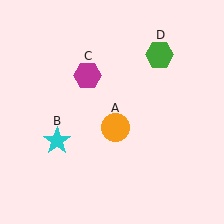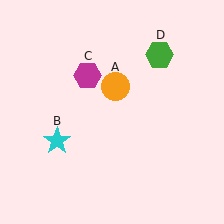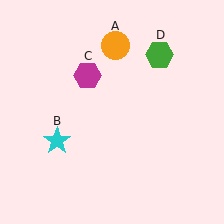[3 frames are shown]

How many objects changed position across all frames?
1 object changed position: orange circle (object A).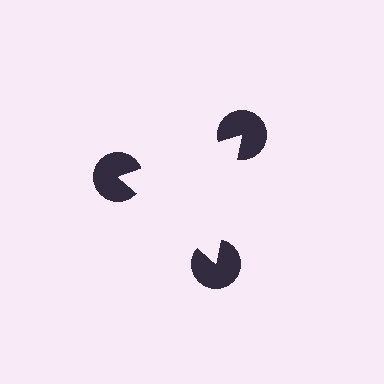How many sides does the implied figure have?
3 sides.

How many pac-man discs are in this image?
There are 3 — one at each vertex of the illusory triangle.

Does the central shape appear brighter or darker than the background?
It typically appears slightly brighter than the background, even though no actual brightness change is drawn.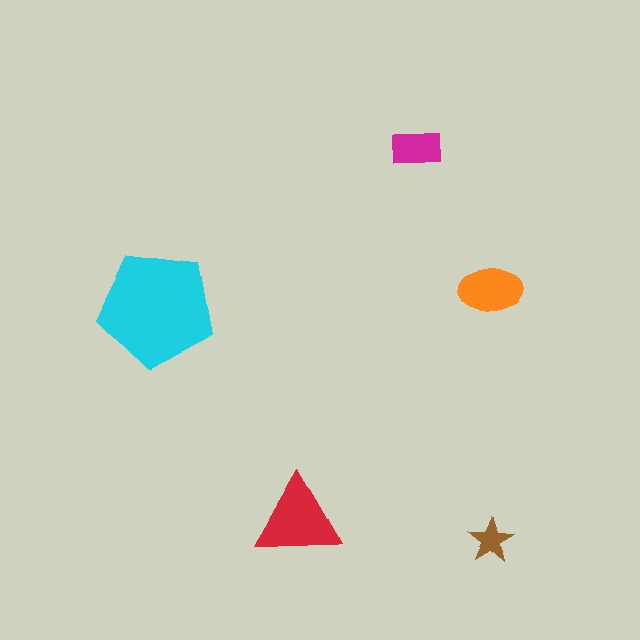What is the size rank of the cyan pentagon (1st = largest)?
1st.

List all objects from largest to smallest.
The cyan pentagon, the red triangle, the orange ellipse, the magenta rectangle, the brown star.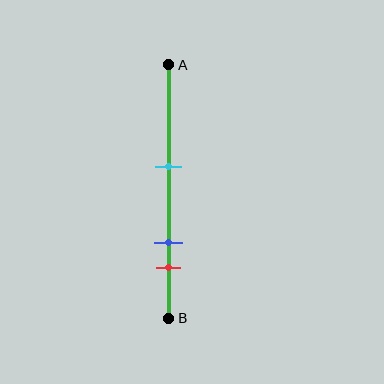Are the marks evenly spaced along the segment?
No, the marks are not evenly spaced.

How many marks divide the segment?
There are 3 marks dividing the segment.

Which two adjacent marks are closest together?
The blue and red marks are the closest adjacent pair.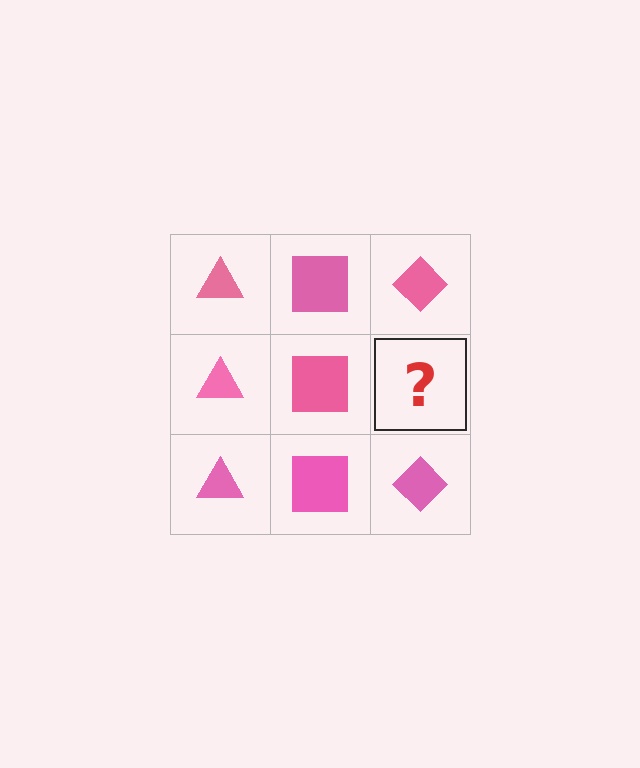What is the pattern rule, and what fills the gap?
The rule is that each column has a consistent shape. The gap should be filled with a pink diamond.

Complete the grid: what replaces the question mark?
The question mark should be replaced with a pink diamond.